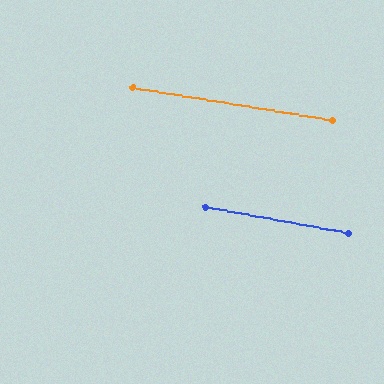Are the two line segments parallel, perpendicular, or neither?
Parallel — their directions differ by only 1.1°.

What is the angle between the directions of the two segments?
Approximately 1 degree.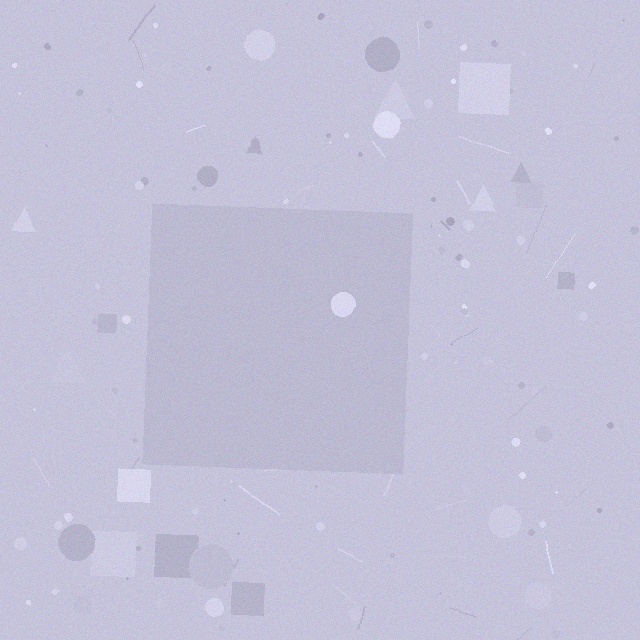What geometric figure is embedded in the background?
A square is embedded in the background.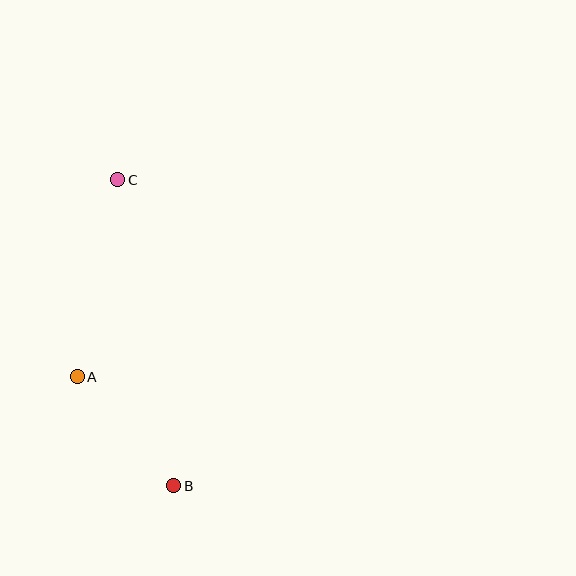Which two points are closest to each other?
Points A and B are closest to each other.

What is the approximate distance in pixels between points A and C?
The distance between A and C is approximately 201 pixels.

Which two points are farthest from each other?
Points B and C are farthest from each other.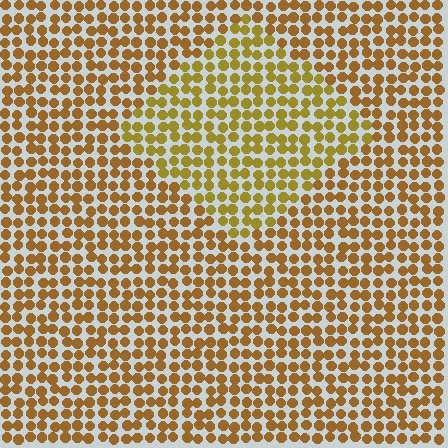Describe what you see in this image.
The image is filled with small brown elements in a uniform arrangement. A diamond-shaped region is visible where the elements are tinted to a slightly different hue, forming a subtle color boundary.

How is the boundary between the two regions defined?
The boundary is defined purely by a slight shift in hue (about 20 degrees). Spacing, size, and orientation are identical on both sides.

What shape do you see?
I see a diamond.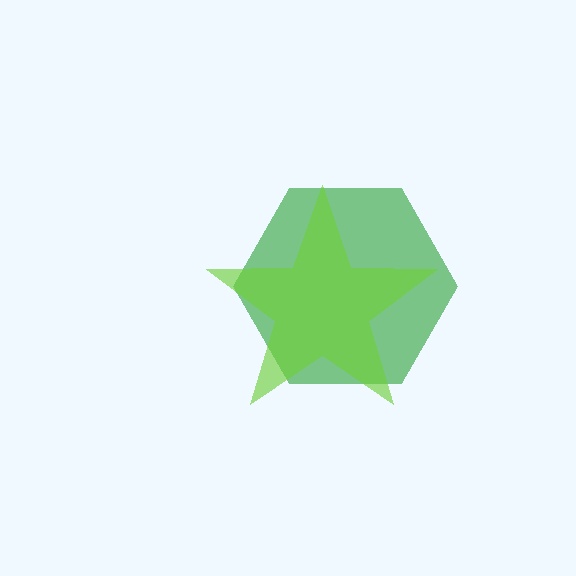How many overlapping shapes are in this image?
There are 2 overlapping shapes in the image.